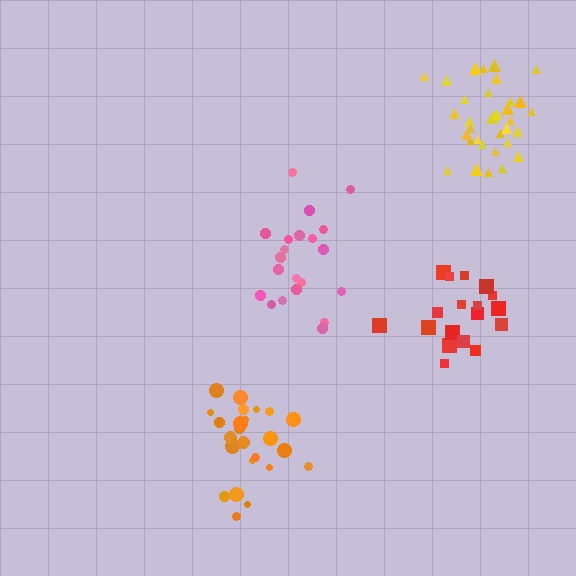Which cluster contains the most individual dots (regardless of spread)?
Yellow (33).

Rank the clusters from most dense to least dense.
yellow, orange, red, pink.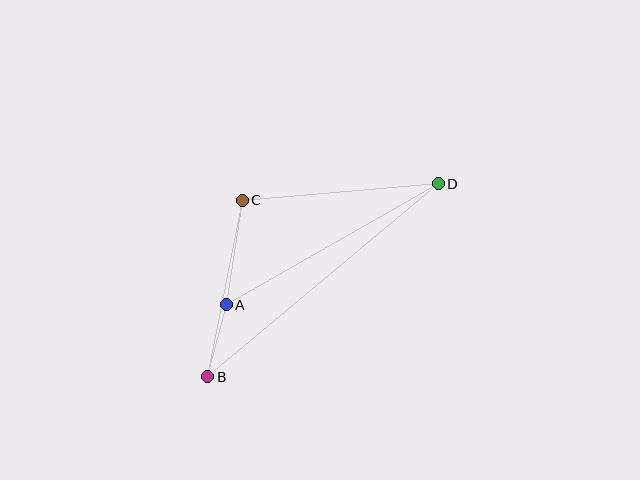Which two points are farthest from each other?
Points B and D are farthest from each other.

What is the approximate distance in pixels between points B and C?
The distance between B and C is approximately 180 pixels.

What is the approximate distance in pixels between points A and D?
The distance between A and D is approximately 244 pixels.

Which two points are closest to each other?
Points A and B are closest to each other.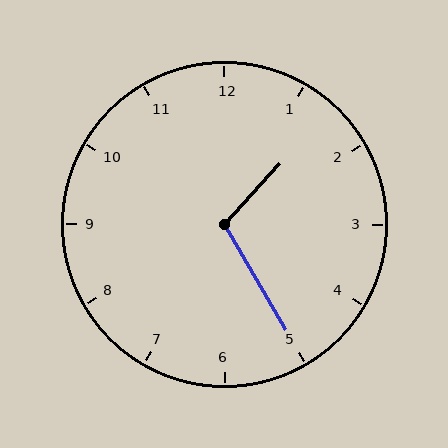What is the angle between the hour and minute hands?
Approximately 108 degrees.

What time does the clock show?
1:25.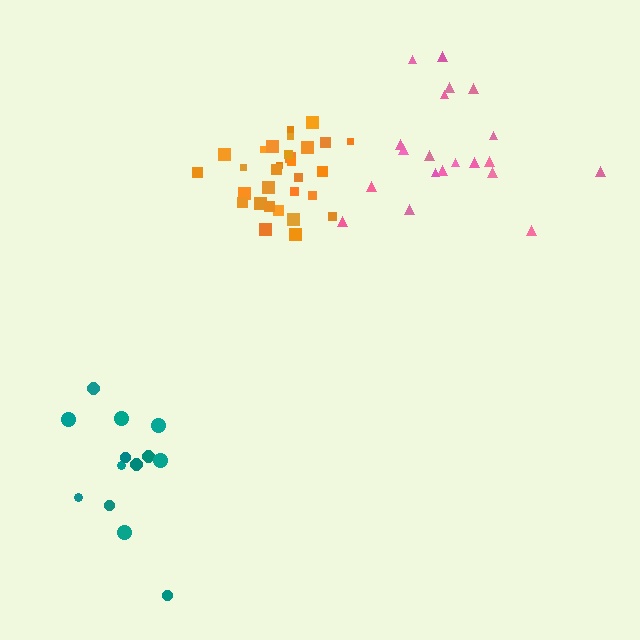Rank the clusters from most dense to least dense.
orange, pink, teal.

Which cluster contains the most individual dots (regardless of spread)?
Orange (30).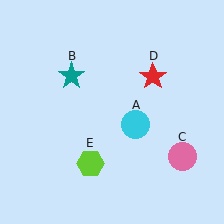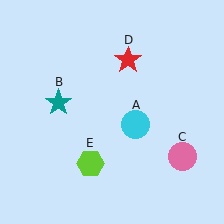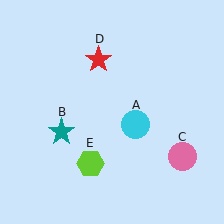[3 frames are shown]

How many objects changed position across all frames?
2 objects changed position: teal star (object B), red star (object D).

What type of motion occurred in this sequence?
The teal star (object B), red star (object D) rotated counterclockwise around the center of the scene.